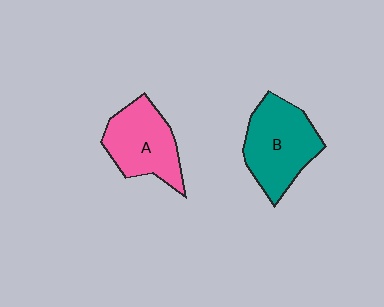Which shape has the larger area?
Shape B (teal).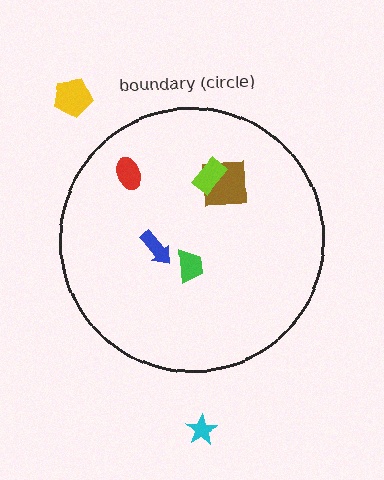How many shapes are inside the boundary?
5 inside, 2 outside.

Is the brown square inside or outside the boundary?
Inside.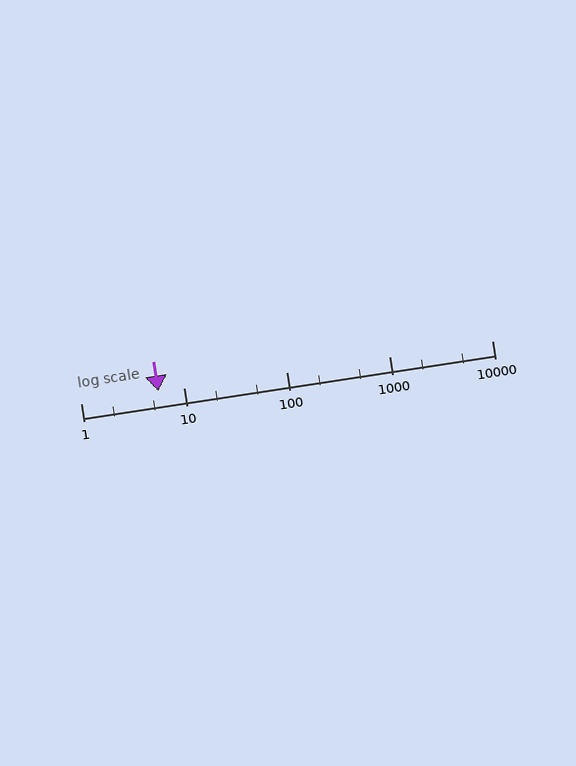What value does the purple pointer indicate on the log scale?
The pointer indicates approximately 5.7.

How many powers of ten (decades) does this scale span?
The scale spans 4 decades, from 1 to 10000.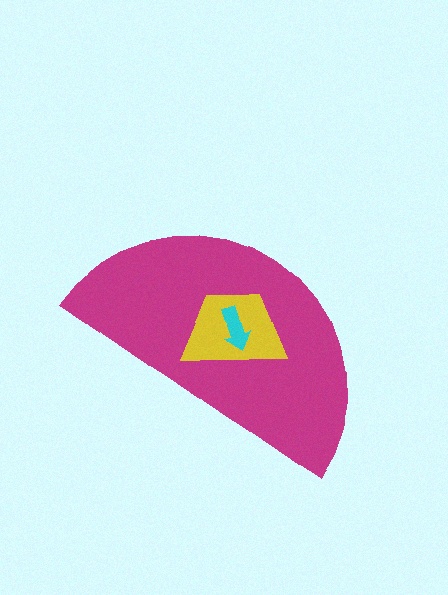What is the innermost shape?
The cyan arrow.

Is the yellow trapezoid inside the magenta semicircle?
Yes.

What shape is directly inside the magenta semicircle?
The yellow trapezoid.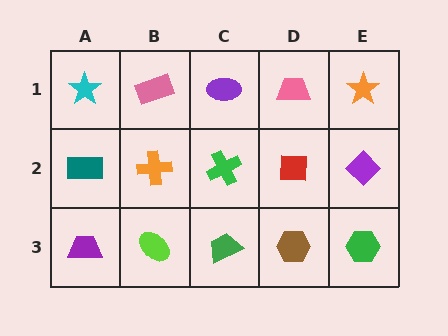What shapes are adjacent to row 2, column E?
An orange star (row 1, column E), a green hexagon (row 3, column E), a red square (row 2, column D).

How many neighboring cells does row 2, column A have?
3.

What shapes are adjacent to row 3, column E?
A purple diamond (row 2, column E), a brown hexagon (row 3, column D).